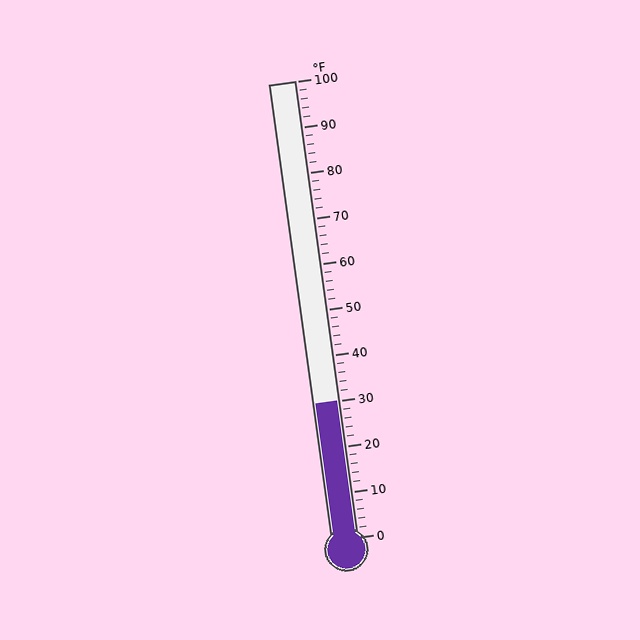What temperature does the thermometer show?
The thermometer shows approximately 30°F.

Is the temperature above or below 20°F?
The temperature is above 20°F.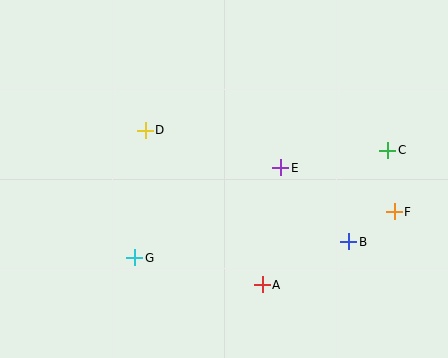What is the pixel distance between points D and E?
The distance between D and E is 141 pixels.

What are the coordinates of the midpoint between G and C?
The midpoint between G and C is at (261, 204).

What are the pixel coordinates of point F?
Point F is at (394, 212).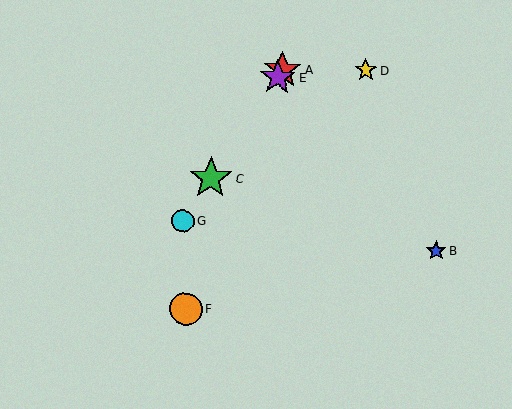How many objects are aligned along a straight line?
4 objects (A, C, E, G) are aligned along a straight line.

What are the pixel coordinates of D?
Object D is at (366, 70).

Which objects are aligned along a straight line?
Objects A, C, E, G are aligned along a straight line.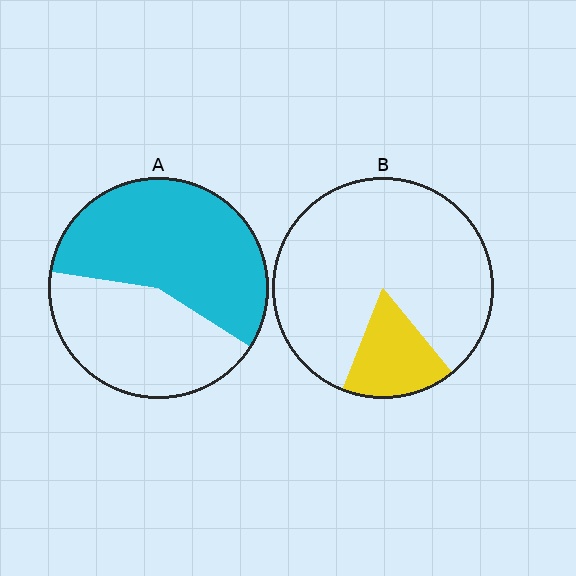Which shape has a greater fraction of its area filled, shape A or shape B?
Shape A.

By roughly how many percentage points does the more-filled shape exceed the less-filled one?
By roughly 40 percentage points (A over B).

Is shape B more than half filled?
No.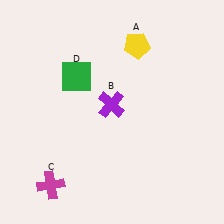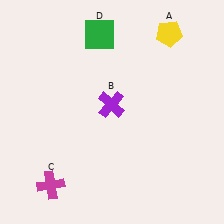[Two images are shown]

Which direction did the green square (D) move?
The green square (D) moved up.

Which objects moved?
The objects that moved are: the yellow pentagon (A), the green square (D).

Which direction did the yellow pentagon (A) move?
The yellow pentagon (A) moved right.